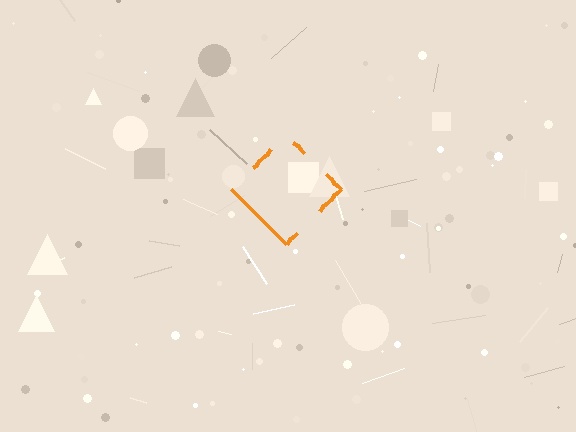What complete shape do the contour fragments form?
The contour fragments form a diamond.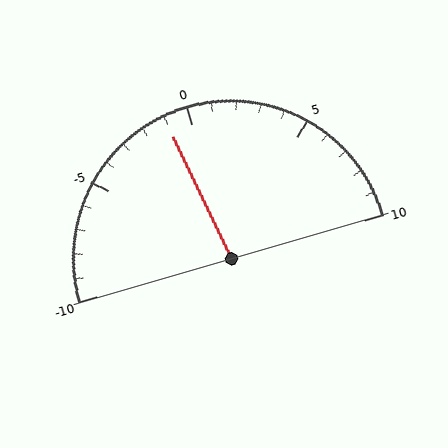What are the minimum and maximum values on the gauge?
The gauge ranges from -10 to 10.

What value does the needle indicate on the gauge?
The needle indicates approximately -1.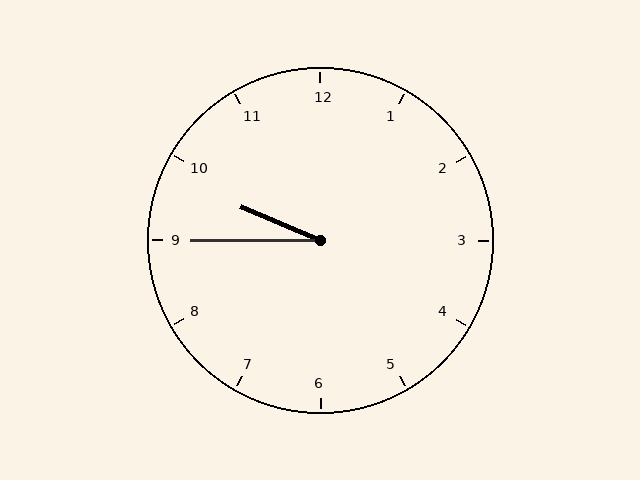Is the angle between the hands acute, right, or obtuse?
It is acute.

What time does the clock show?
9:45.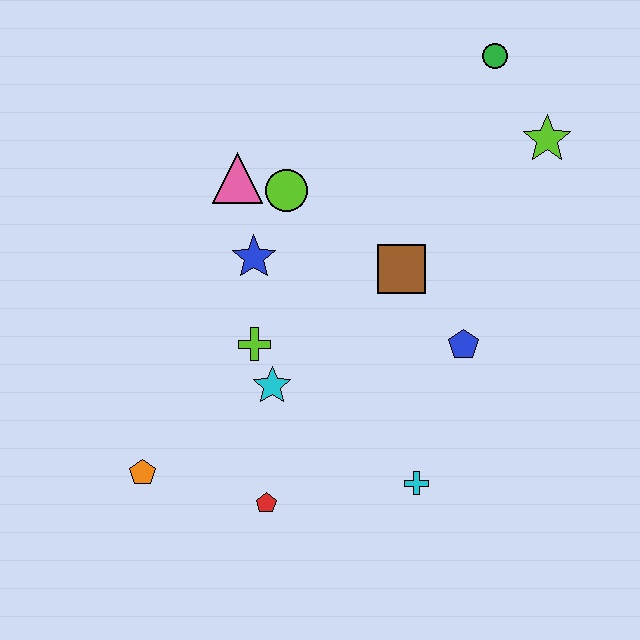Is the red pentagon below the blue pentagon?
Yes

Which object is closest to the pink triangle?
The lime circle is closest to the pink triangle.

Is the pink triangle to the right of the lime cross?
No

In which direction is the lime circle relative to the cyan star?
The lime circle is above the cyan star.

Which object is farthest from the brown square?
The orange pentagon is farthest from the brown square.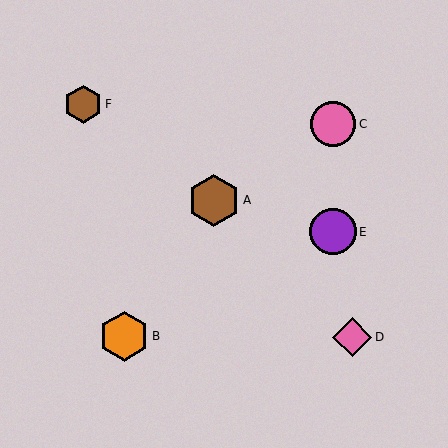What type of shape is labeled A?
Shape A is a brown hexagon.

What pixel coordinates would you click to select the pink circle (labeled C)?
Click at (333, 124) to select the pink circle C.